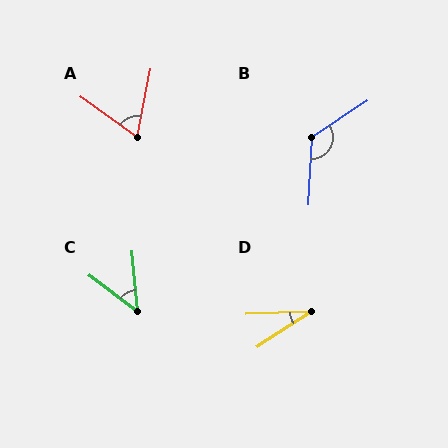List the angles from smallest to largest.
D (31°), C (47°), A (66°), B (127°).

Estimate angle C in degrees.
Approximately 47 degrees.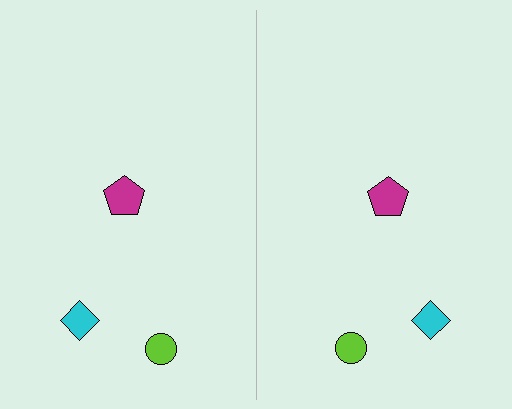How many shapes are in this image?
There are 6 shapes in this image.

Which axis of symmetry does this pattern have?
The pattern has a vertical axis of symmetry running through the center of the image.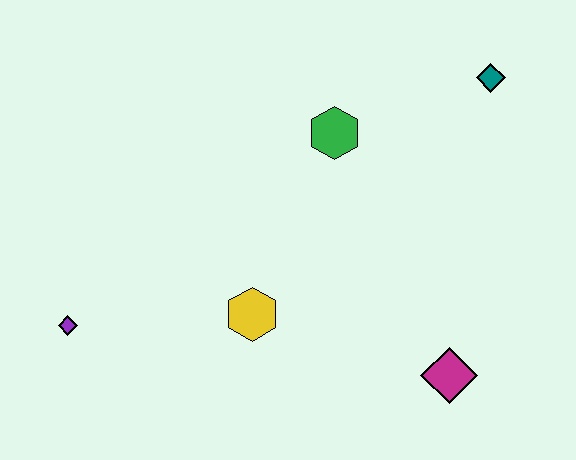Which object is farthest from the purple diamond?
The teal diamond is farthest from the purple diamond.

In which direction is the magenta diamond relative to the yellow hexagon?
The magenta diamond is to the right of the yellow hexagon.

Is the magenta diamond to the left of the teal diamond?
Yes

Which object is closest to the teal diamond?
The green hexagon is closest to the teal diamond.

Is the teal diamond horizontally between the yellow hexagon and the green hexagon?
No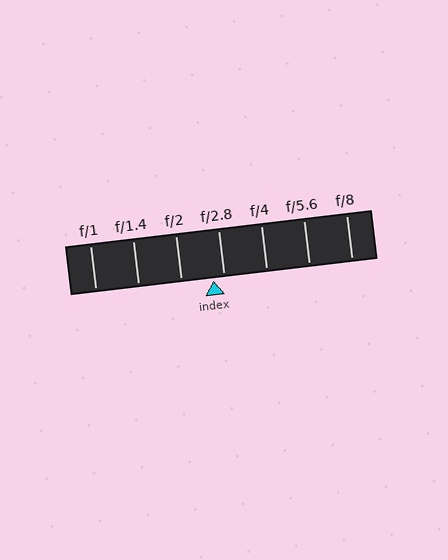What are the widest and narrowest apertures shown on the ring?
The widest aperture shown is f/1 and the narrowest is f/8.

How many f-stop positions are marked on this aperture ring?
There are 7 f-stop positions marked.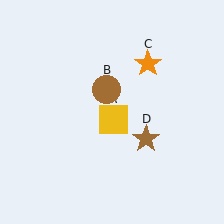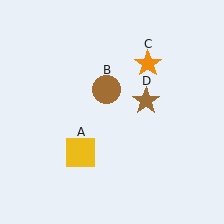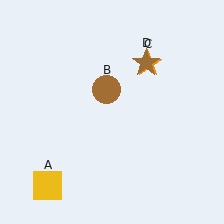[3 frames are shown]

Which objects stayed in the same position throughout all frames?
Brown circle (object B) and orange star (object C) remained stationary.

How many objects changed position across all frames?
2 objects changed position: yellow square (object A), brown star (object D).